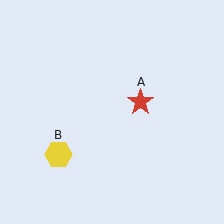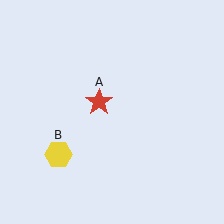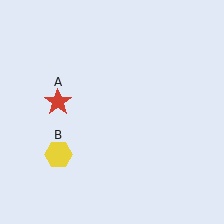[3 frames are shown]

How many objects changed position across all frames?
1 object changed position: red star (object A).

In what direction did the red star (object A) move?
The red star (object A) moved left.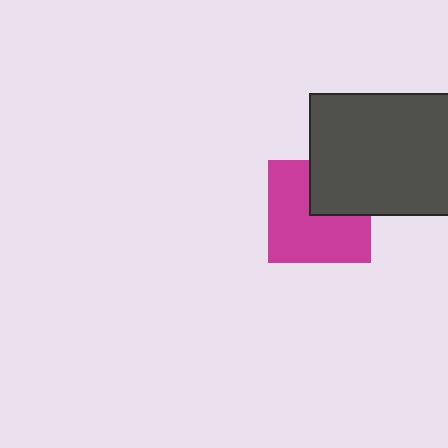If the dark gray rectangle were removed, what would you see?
You would see the complete magenta square.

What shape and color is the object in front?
The object in front is a dark gray rectangle.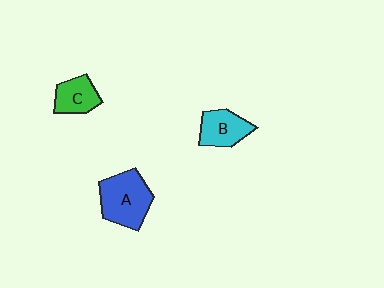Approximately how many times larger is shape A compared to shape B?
Approximately 1.5 times.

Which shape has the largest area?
Shape A (blue).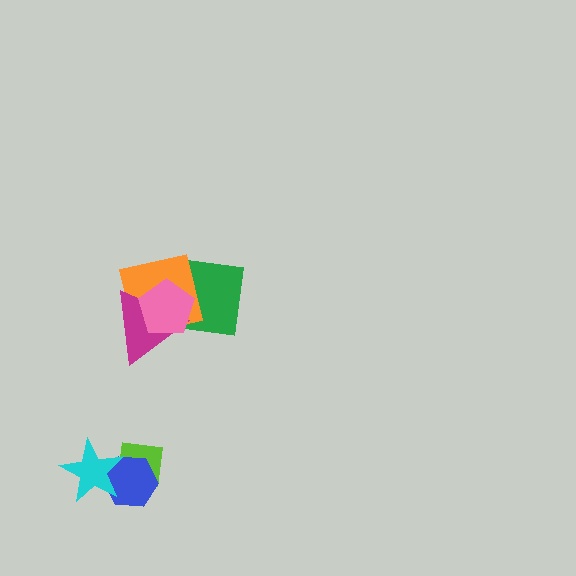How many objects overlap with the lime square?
2 objects overlap with the lime square.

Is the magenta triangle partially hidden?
Yes, it is partially covered by another shape.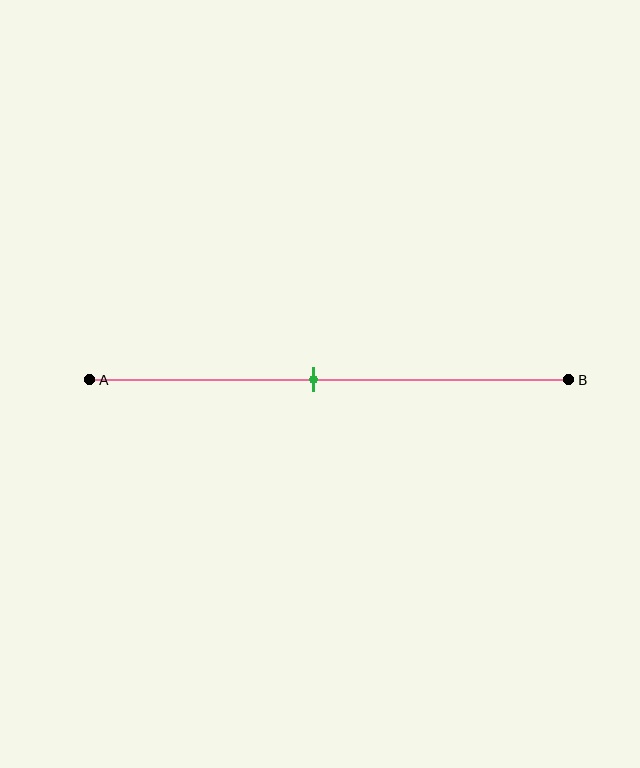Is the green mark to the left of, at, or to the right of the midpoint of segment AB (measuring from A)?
The green mark is to the left of the midpoint of segment AB.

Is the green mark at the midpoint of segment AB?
No, the mark is at about 45% from A, not at the 50% midpoint.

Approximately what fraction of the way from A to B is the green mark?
The green mark is approximately 45% of the way from A to B.